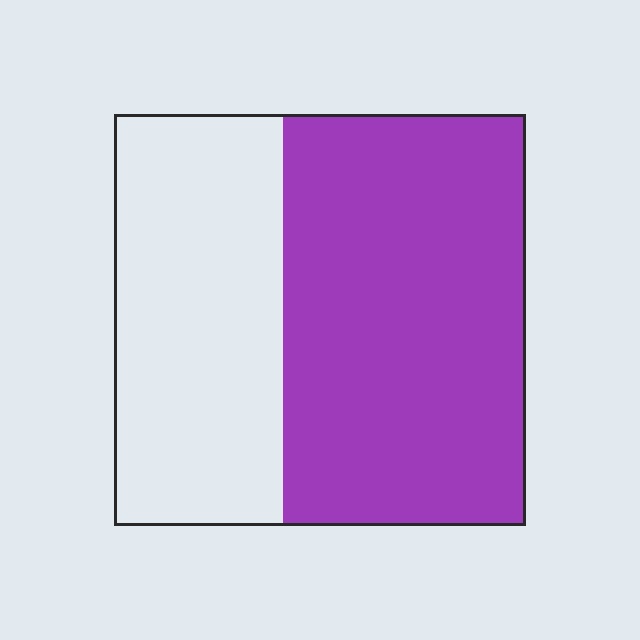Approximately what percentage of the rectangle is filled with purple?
Approximately 60%.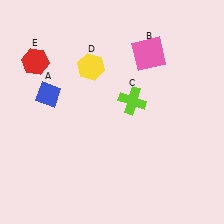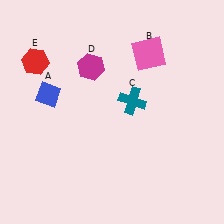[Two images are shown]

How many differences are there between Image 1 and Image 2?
There are 2 differences between the two images.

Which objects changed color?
C changed from lime to teal. D changed from yellow to magenta.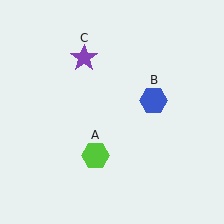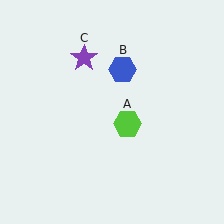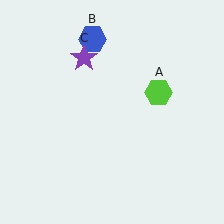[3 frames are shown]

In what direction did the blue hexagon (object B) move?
The blue hexagon (object B) moved up and to the left.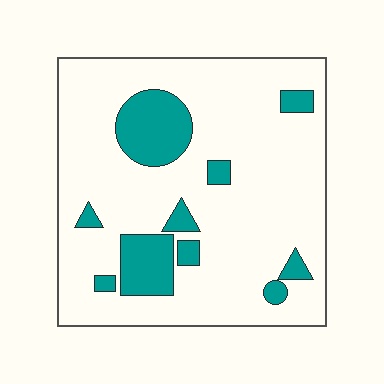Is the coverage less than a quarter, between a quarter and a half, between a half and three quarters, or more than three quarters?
Less than a quarter.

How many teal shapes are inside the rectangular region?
10.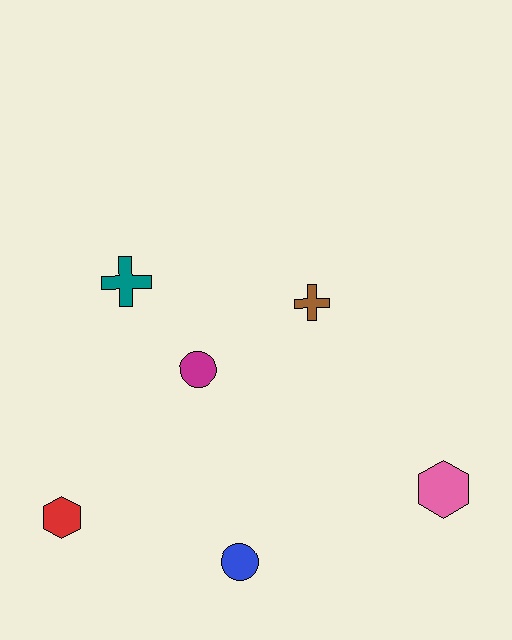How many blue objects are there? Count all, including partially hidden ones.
There is 1 blue object.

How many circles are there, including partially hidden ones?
There are 2 circles.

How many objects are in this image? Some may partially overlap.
There are 6 objects.